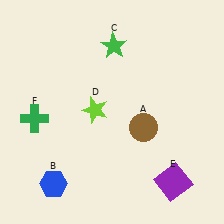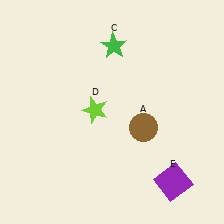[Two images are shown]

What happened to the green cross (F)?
The green cross (F) was removed in Image 2. It was in the bottom-left area of Image 1.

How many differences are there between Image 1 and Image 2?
There are 2 differences between the two images.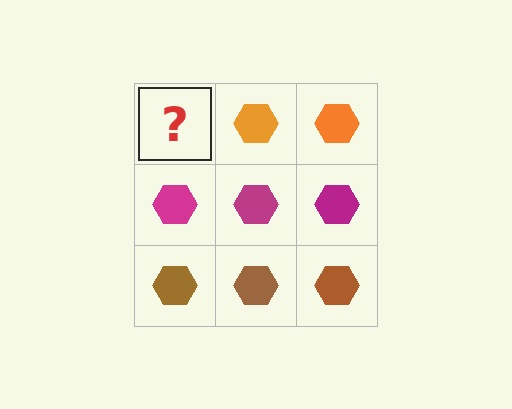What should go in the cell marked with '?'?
The missing cell should contain an orange hexagon.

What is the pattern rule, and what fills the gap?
The rule is that each row has a consistent color. The gap should be filled with an orange hexagon.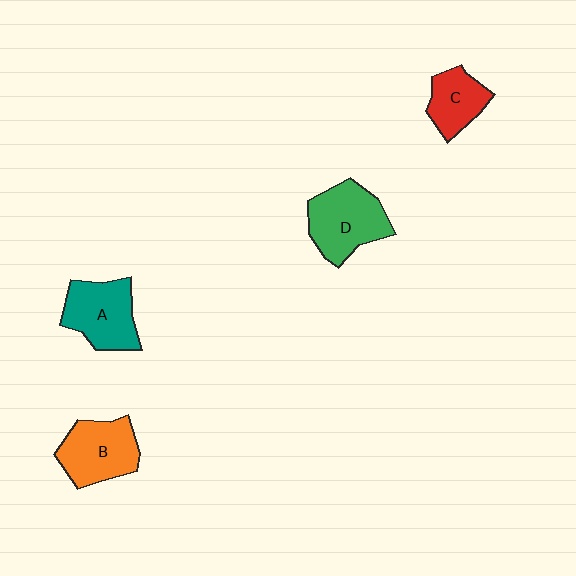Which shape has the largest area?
Shape D (green).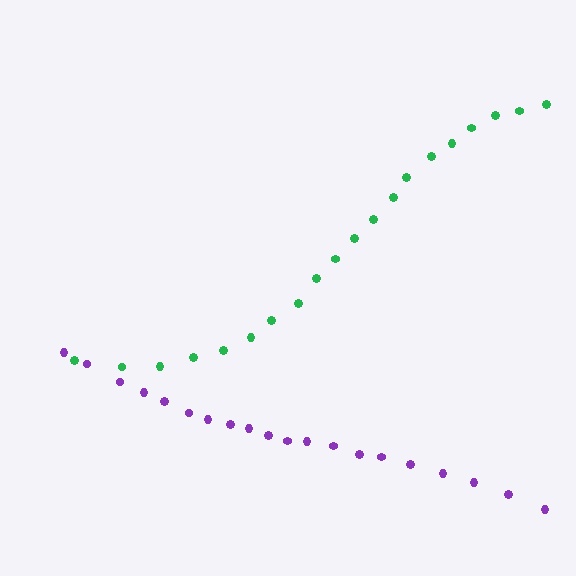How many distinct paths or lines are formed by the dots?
There are 2 distinct paths.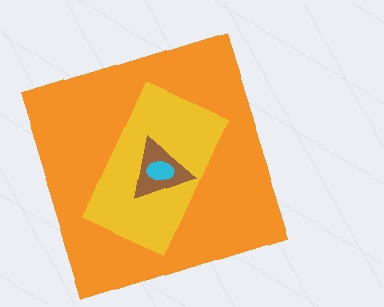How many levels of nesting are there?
4.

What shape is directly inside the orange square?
The yellow rectangle.